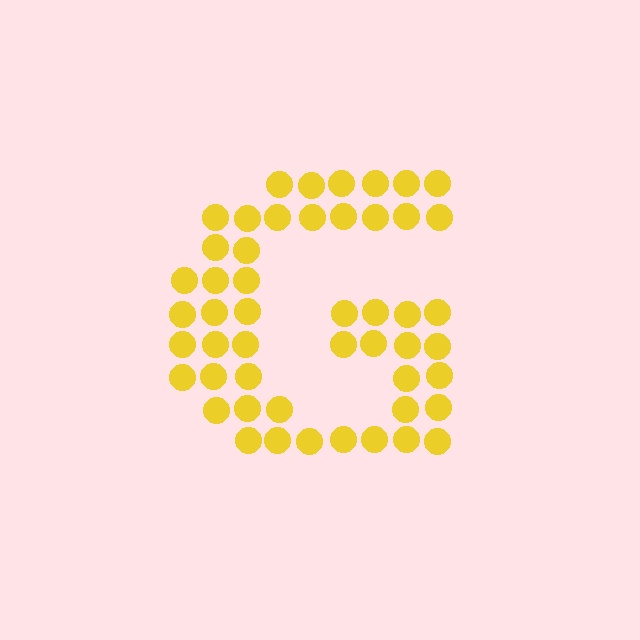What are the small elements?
The small elements are circles.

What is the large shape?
The large shape is the letter G.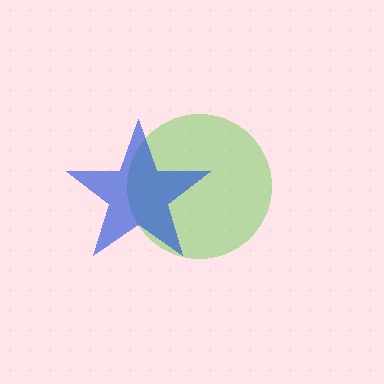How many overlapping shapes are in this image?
There are 2 overlapping shapes in the image.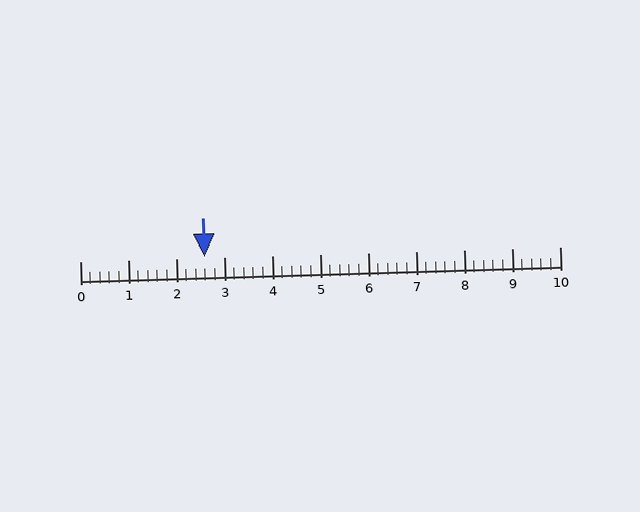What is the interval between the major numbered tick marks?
The major tick marks are spaced 1 units apart.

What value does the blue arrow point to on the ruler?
The blue arrow points to approximately 2.6.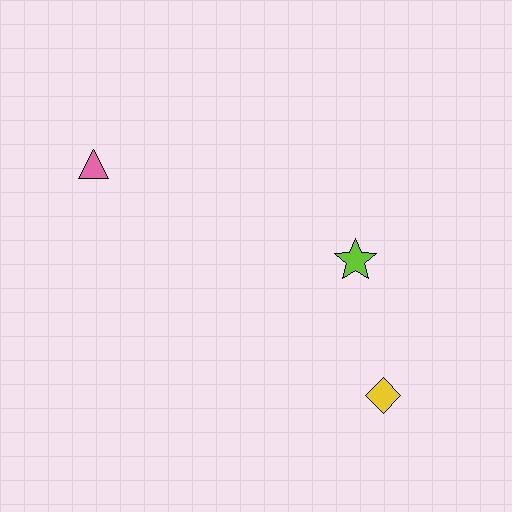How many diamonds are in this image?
There is 1 diamond.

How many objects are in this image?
There are 3 objects.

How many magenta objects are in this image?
There are no magenta objects.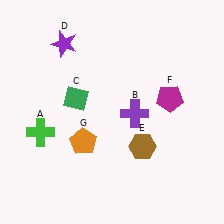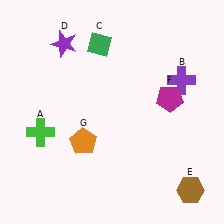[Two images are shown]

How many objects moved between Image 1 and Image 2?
3 objects moved between the two images.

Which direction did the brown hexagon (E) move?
The brown hexagon (E) moved right.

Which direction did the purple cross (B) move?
The purple cross (B) moved right.